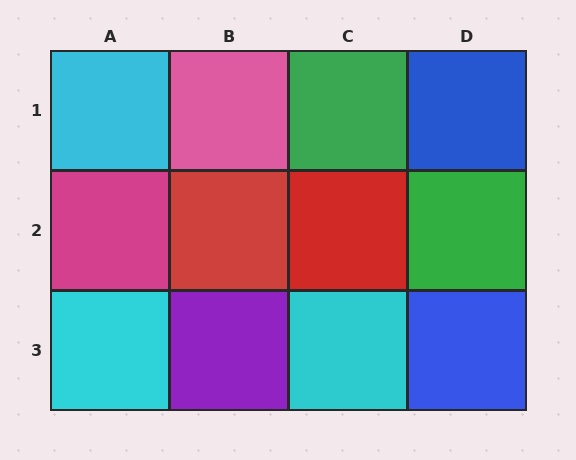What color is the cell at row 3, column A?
Cyan.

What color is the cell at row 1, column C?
Green.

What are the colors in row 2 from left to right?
Magenta, red, red, green.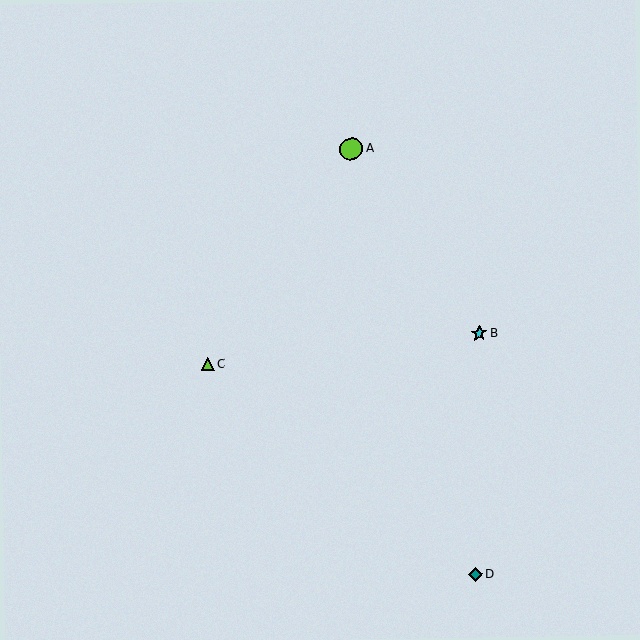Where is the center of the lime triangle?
The center of the lime triangle is at (207, 364).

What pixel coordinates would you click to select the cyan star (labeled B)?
Click at (479, 333) to select the cyan star B.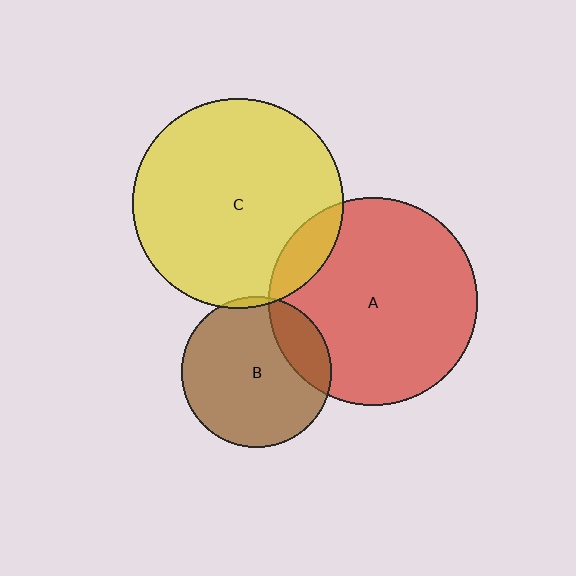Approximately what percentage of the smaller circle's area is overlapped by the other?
Approximately 5%.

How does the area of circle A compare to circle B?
Approximately 1.9 times.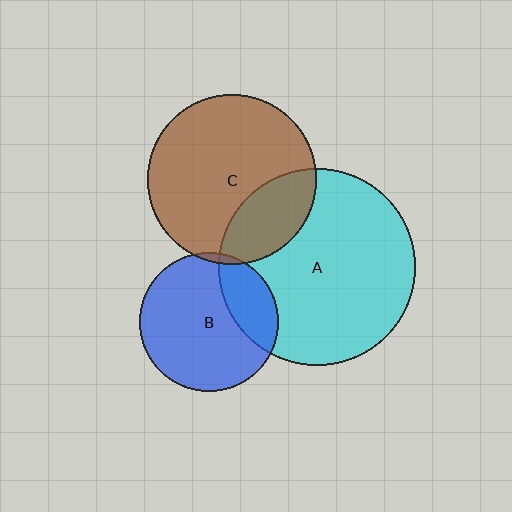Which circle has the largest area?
Circle A (cyan).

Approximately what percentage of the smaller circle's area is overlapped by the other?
Approximately 25%.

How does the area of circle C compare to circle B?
Approximately 1.5 times.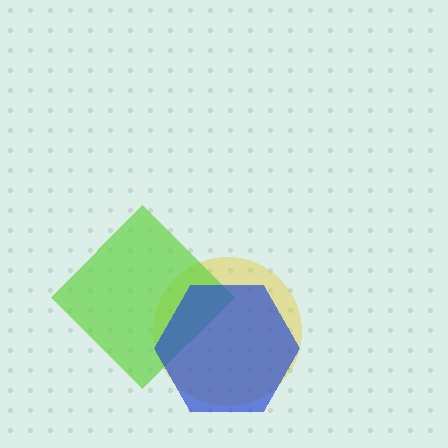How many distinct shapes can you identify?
There are 3 distinct shapes: a yellow circle, a lime diamond, a blue hexagon.